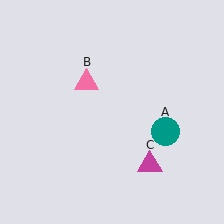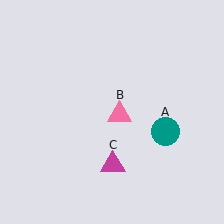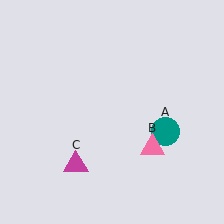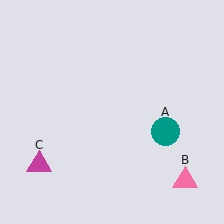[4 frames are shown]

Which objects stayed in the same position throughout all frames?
Teal circle (object A) remained stationary.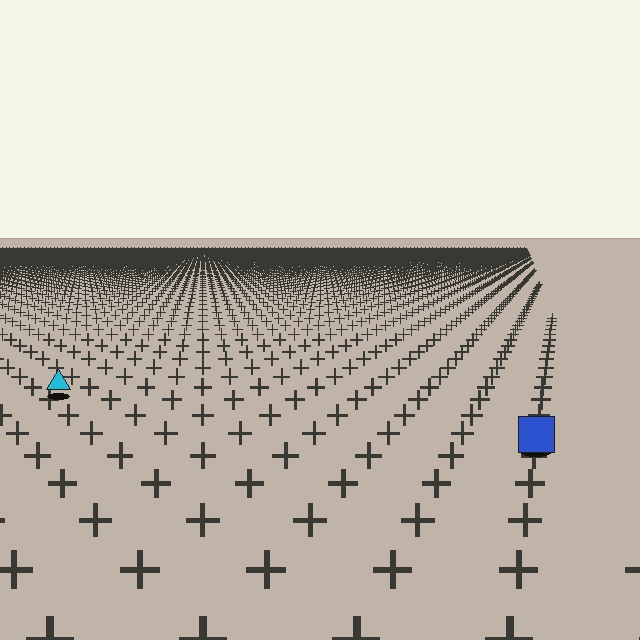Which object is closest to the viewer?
The blue square is closest. The texture marks near it are larger and more spread out.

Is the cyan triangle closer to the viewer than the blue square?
No. The blue square is closer — you can tell from the texture gradient: the ground texture is coarser near it.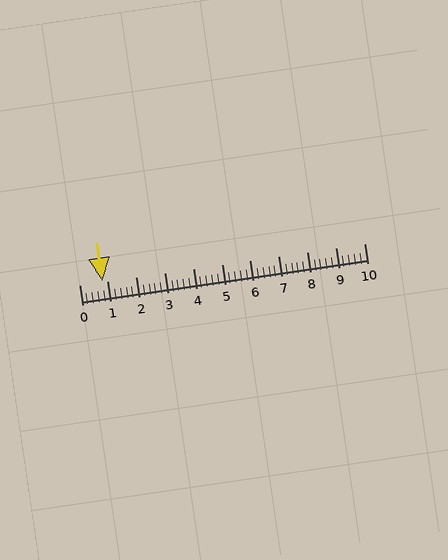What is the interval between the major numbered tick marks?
The major tick marks are spaced 1 units apart.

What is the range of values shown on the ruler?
The ruler shows values from 0 to 10.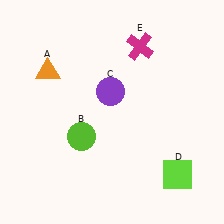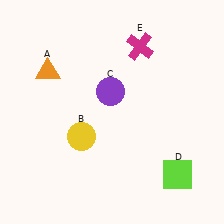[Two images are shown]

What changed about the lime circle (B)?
In Image 1, B is lime. In Image 2, it changed to yellow.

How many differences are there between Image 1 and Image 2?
There is 1 difference between the two images.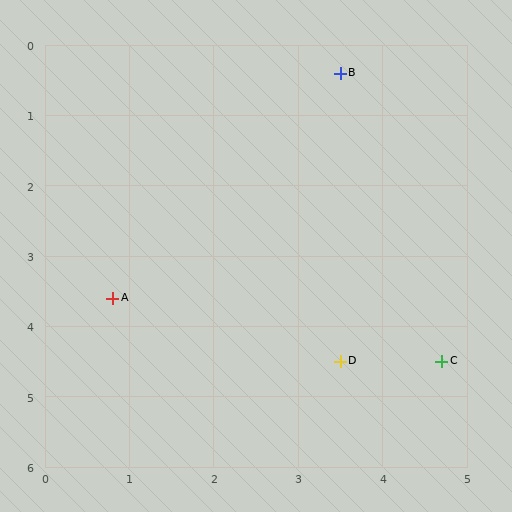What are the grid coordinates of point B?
Point B is at approximately (3.5, 0.4).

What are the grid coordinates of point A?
Point A is at approximately (0.8, 3.6).